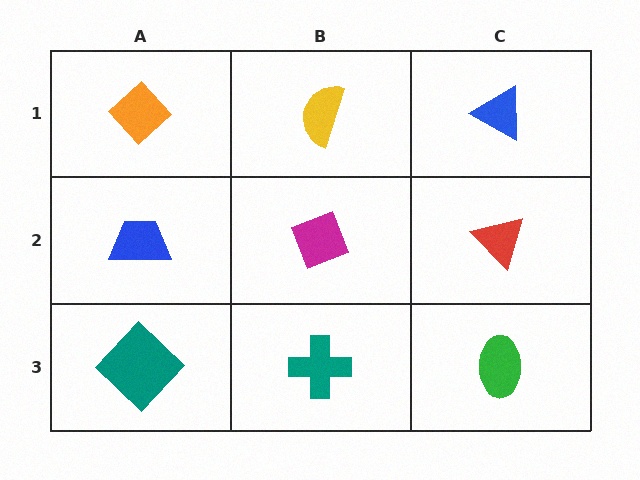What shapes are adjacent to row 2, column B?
A yellow semicircle (row 1, column B), a teal cross (row 3, column B), a blue trapezoid (row 2, column A), a red triangle (row 2, column C).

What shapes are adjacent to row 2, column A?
An orange diamond (row 1, column A), a teal diamond (row 3, column A), a magenta diamond (row 2, column B).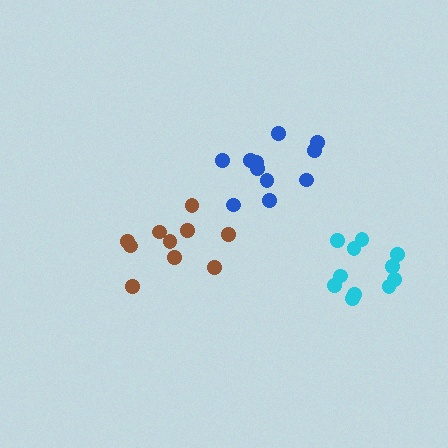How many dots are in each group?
Group 1: 11 dots, Group 2: 11 dots, Group 3: 10 dots (32 total).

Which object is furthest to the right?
The cyan cluster is rightmost.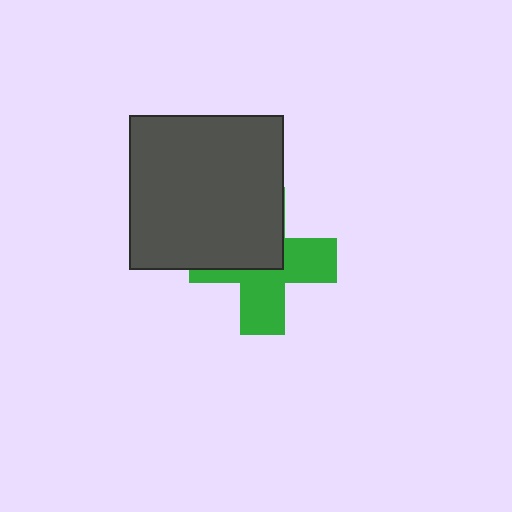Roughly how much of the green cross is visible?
About half of it is visible (roughly 55%).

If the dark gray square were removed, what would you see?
You would see the complete green cross.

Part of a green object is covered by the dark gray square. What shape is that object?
It is a cross.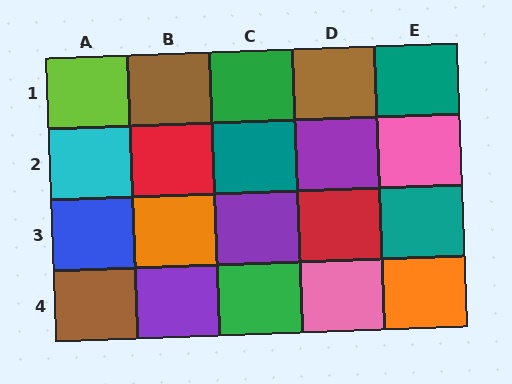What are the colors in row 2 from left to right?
Cyan, red, teal, purple, pink.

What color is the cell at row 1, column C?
Green.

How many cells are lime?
1 cell is lime.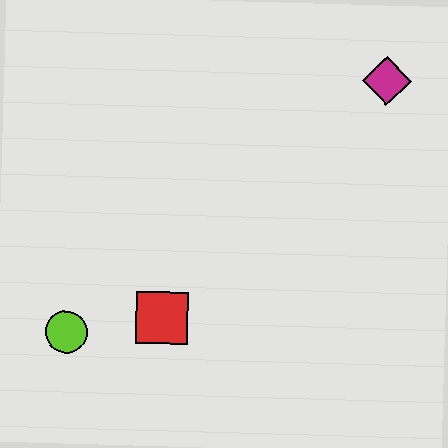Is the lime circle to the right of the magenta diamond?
No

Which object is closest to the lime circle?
The red square is closest to the lime circle.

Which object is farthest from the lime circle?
The magenta diamond is farthest from the lime circle.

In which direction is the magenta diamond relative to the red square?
The magenta diamond is above the red square.